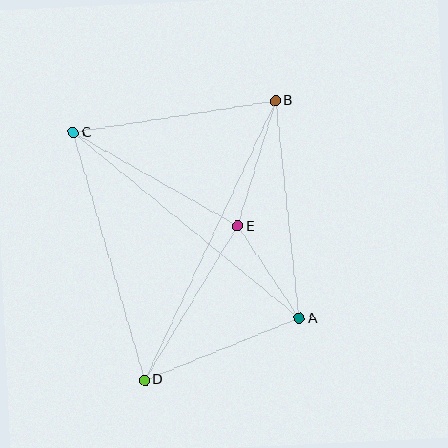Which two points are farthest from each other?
Points B and D are farthest from each other.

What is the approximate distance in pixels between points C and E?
The distance between C and E is approximately 189 pixels.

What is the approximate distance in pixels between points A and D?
The distance between A and D is approximately 167 pixels.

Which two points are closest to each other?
Points A and E are closest to each other.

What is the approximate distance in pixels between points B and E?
The distance between B and E is approximately 131 pixels.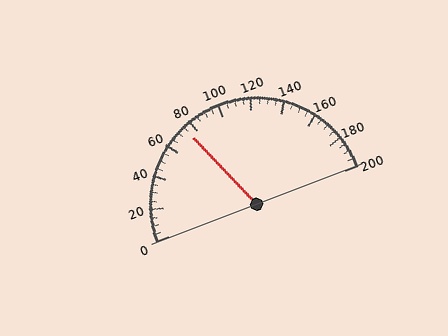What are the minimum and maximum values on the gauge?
The gauge ranges from 0 to 200.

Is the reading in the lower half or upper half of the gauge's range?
The reading is in the lower half of the range (0 to 200).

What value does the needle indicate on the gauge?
The needle indicates approximately 75.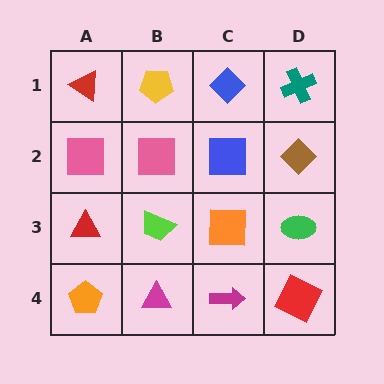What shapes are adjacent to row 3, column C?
A blue square (row 2, column C), a magenta arrow (row 4, column C), a lime trapezoid (row 3, column B), a green ellipse (row 3, column D).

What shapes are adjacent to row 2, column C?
A blue diamond (row 1, column C), an orange square (row 3, column C), a pink square (row 2, column B), a brown diamond (row 2, column D).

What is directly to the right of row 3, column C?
A green ellipse.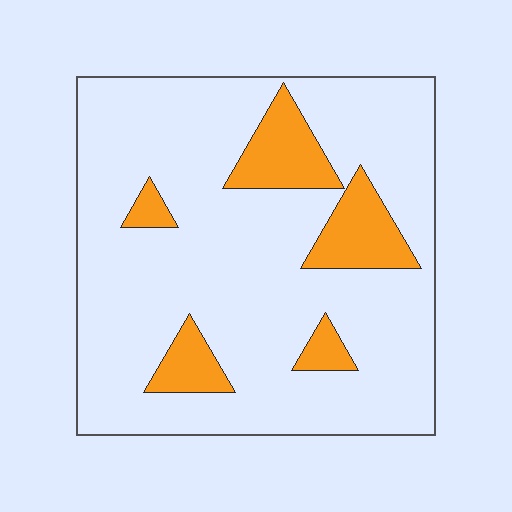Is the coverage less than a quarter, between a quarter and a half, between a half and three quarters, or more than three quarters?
Less than a quarter.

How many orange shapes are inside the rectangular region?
5.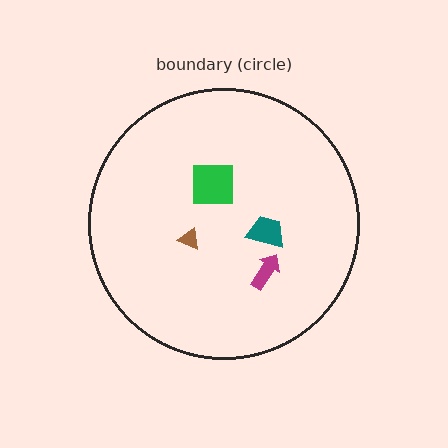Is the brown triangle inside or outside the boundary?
Inside.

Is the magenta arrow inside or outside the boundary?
Inside.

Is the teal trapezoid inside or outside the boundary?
Inside.